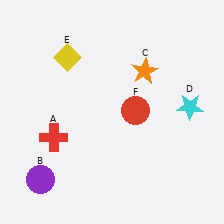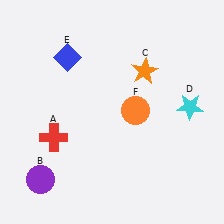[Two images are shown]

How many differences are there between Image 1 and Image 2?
There are 2 differences between the two images.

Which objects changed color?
E changed from yellow to blue. F changed from red to orange.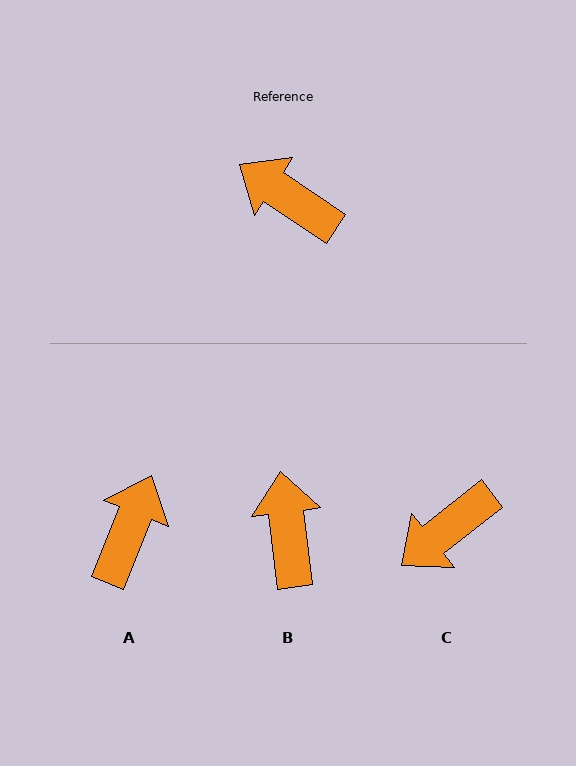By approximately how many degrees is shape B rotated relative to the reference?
Approximately 49 degrees clockwise.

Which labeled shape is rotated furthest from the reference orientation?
A, about 78 degrees away.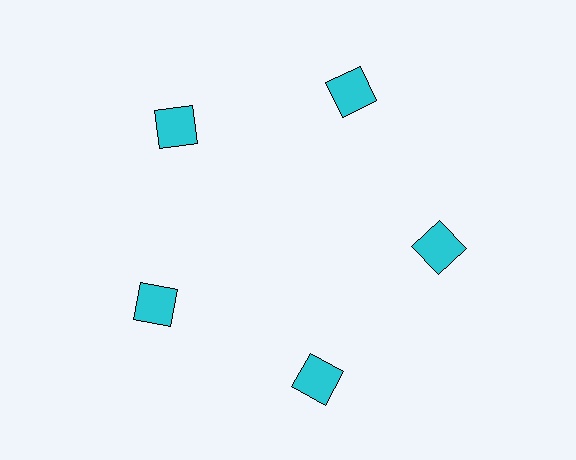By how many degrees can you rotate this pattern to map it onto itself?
The pattern maps onto itself every 72 degrees of rotation.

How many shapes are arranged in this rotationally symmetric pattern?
There are 5 shapes, arranged in 5 groups of 1.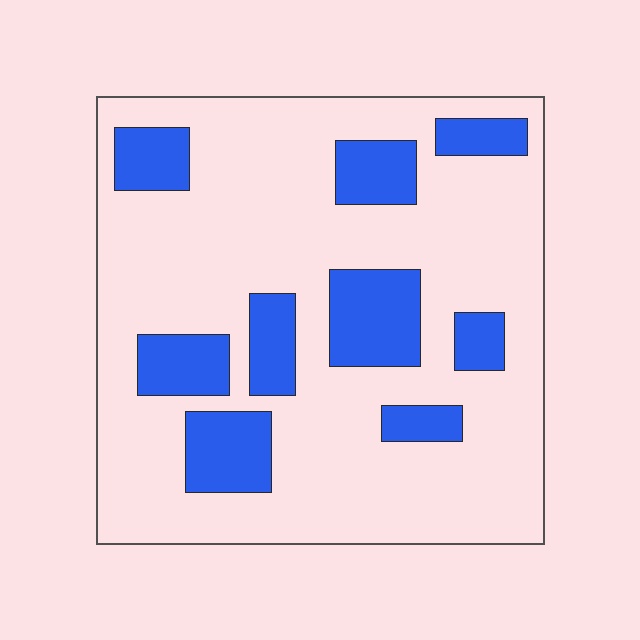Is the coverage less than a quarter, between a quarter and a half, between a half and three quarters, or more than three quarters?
Less than a quarter.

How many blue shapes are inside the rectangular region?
9.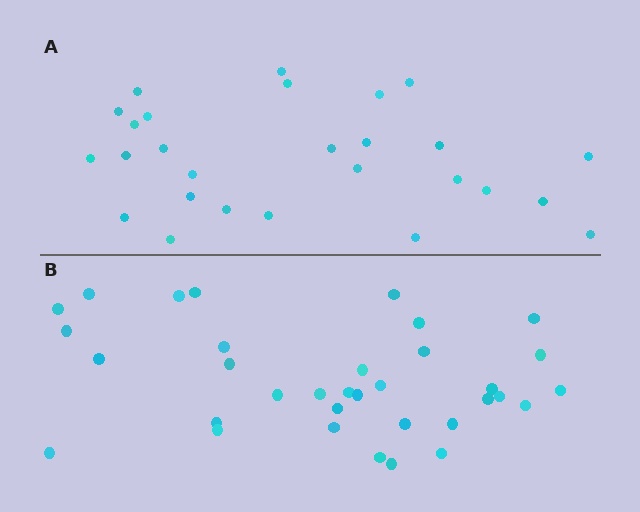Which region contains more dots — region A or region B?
Region B (the bottom region) has more dots.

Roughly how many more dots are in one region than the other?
Region B has roughly 8 or so more dots than region A.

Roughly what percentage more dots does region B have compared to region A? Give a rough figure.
About 25% more.